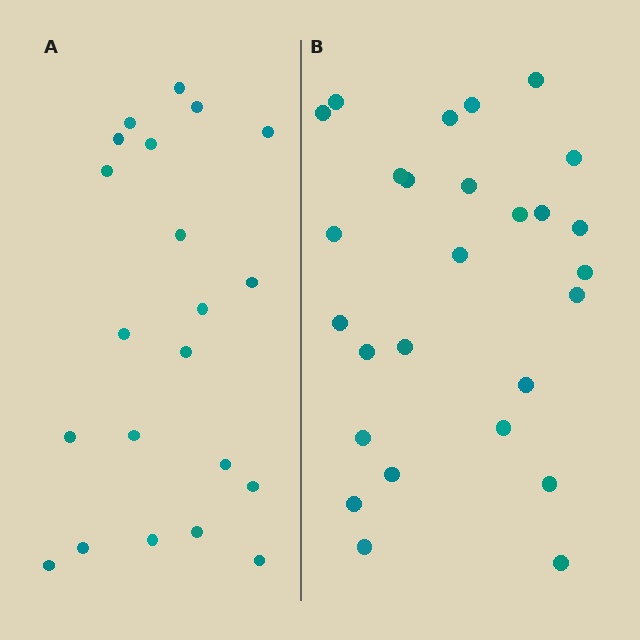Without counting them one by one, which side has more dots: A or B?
Region B (the right region) has more dots.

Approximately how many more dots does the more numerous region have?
Region B has about 6 more dots than region A.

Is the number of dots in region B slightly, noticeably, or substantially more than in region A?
Region B has noticeably more, but not dramatically so. The ratio is roughly 1.3 to 1.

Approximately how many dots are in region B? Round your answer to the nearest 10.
About 30 dots. (The exact count is 27, which rounds to 30.)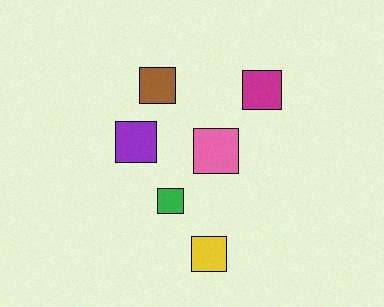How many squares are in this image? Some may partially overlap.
There are 6 squares.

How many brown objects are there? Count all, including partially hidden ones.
There is 1 brown object.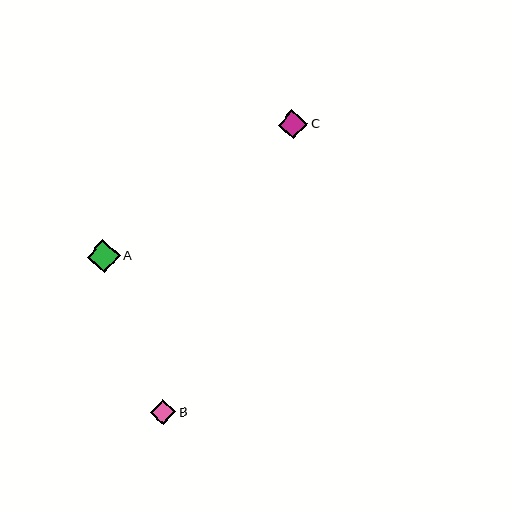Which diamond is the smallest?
Diamond B is the smallest with a size of approximately 25 pixels.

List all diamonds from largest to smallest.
From largest to smallest: A, C, B.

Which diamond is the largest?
Diamond A is the largest with a size of approximately 33 pixels.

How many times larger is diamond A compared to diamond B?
Diamond A is approximately 1.3 times the size of diamond B.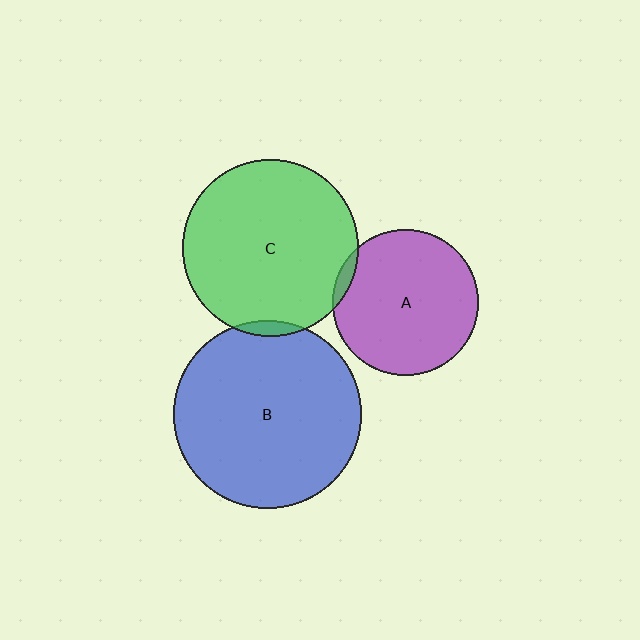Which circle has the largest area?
Circle B (blue).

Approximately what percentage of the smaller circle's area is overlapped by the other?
Approximately 5%.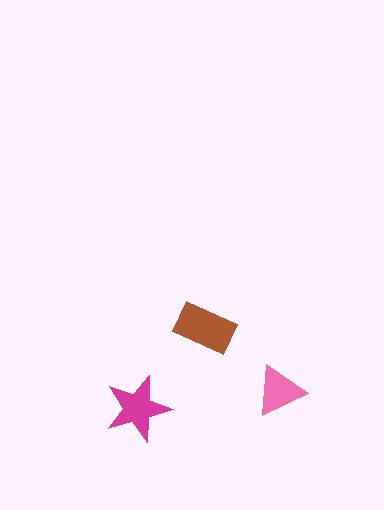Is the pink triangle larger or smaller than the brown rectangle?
Smaller.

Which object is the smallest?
The pink triangle.